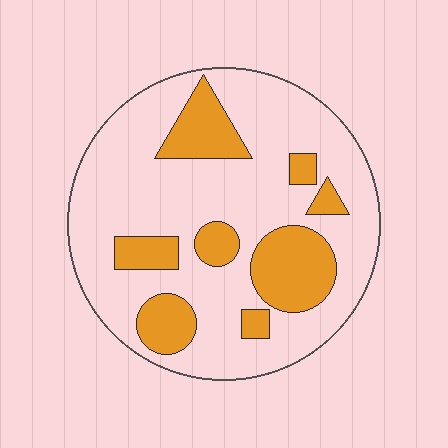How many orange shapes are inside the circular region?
8.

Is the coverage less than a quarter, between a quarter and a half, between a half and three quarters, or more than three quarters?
Between a quarter and a half.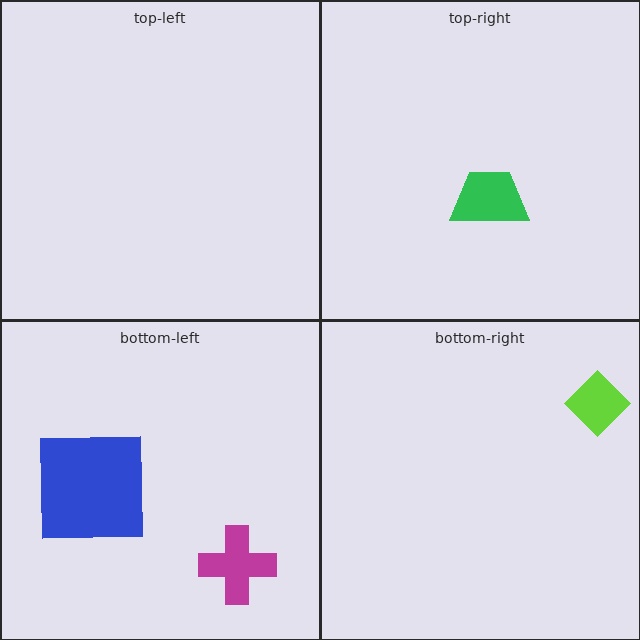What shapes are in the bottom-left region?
The blue square, the magenta cross.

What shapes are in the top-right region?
The green trapezoid.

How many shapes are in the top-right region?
1.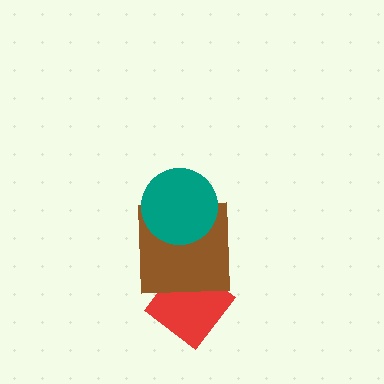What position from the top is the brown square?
The brown square is 2nd from the top.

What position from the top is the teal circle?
The teal circle is 1st from the top.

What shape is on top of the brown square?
The teal circle is on top of the brown square.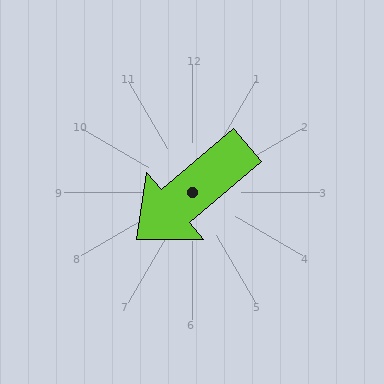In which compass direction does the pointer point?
Southwest.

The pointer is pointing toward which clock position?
Roughly 8 o'clock.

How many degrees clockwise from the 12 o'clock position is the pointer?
Approximately 230 degrees.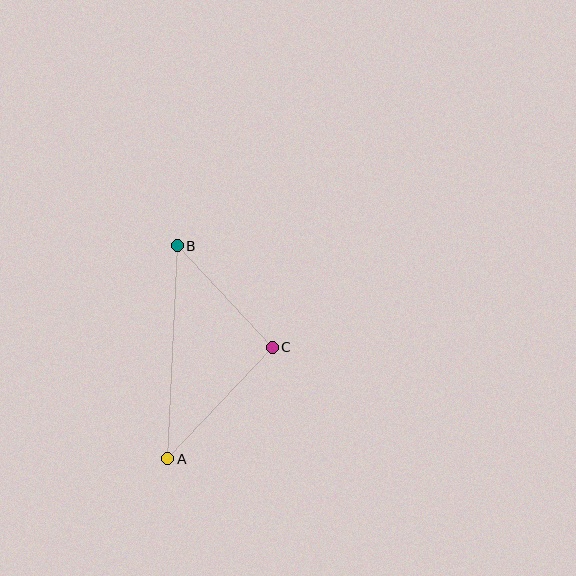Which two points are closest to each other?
Points B and C are closest to each other.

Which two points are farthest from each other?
Points A and B are farthest from each other.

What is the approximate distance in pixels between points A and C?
The distance between A and C is approximately 153 pixels.